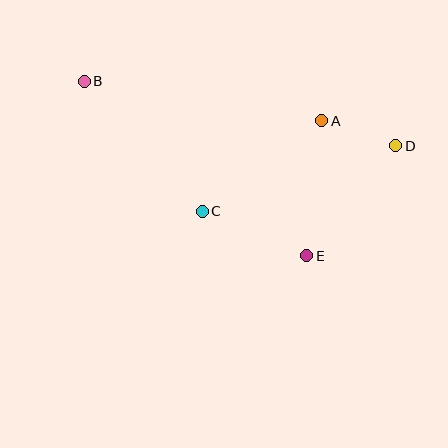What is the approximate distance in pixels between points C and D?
The distance between C and D is approximately 204 pixels.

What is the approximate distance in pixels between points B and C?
The distance between B and C is approximately 175 pixels.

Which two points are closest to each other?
Points A and D are closest to each other.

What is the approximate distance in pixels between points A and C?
The distance between A and C is approximately 150 pixels.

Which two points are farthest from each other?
Points B and D are farthest from each other.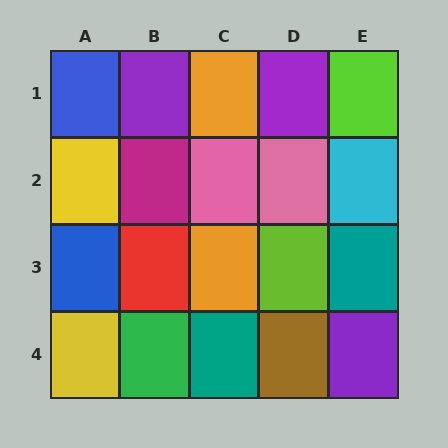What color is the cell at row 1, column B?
Purple.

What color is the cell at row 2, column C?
Pink.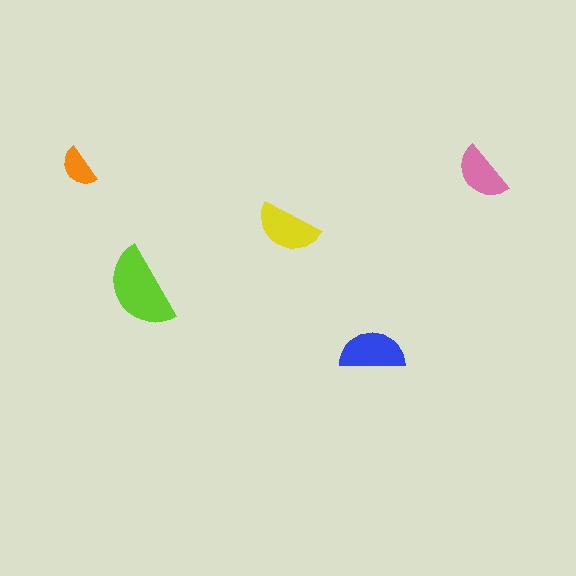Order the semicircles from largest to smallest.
the lime one, the blue one, the yellow one, the pink one, the orange one.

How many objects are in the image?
There are 5 objects in the image.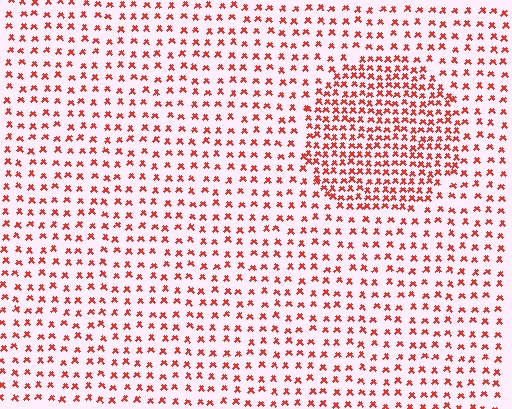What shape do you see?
I see a circle.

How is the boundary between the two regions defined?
The boundary is defined by a change in element density (approximately 2.0x ratio). All elements are the same color, size, and shape.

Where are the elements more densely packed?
The elements are more densely packed inside the circle boundary.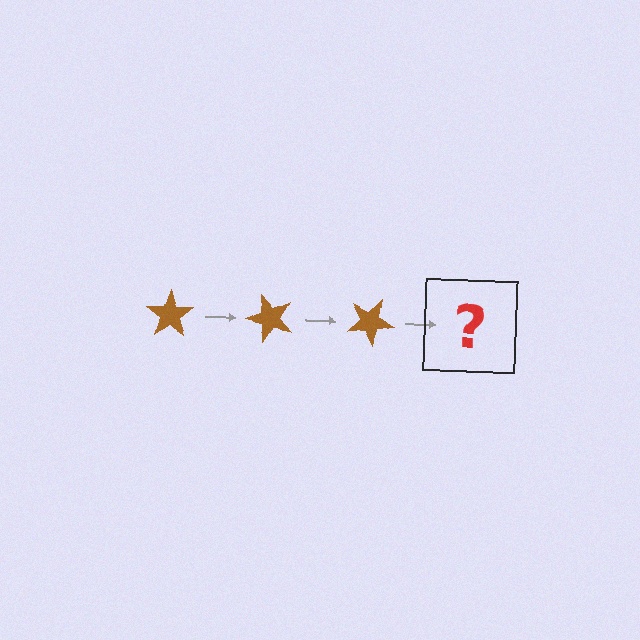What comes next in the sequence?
The next element should be a brown star rotated 150 degrees.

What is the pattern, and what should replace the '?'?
The pattern is that the star rotates 50 degrees each step. The '?' should be a brown star rotated 150 degrees.